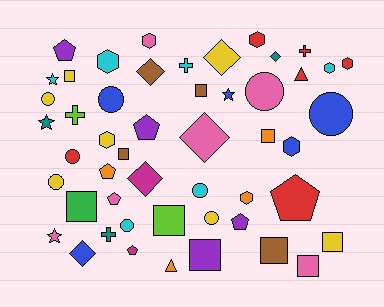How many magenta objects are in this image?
There are 2 magenta objects.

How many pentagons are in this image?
There are 7 pentagons.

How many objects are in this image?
There are 50 objects.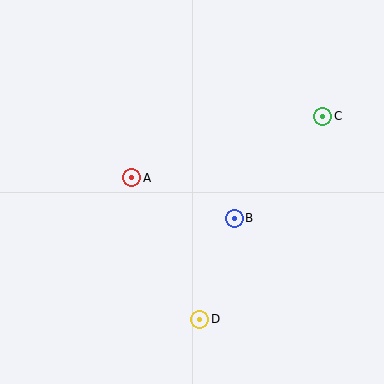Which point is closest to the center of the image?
Point B at (234, 218) is closest to the center.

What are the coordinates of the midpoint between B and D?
The midpoint between B and D is at (217, 269).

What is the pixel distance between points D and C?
The distance between D and C is 238 pixels.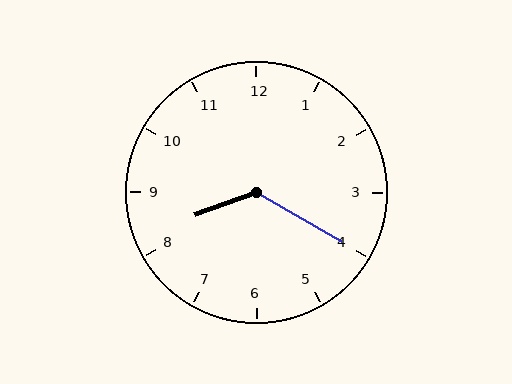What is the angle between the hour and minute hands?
Approximately 130 degrees.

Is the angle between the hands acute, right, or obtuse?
It is obtuse.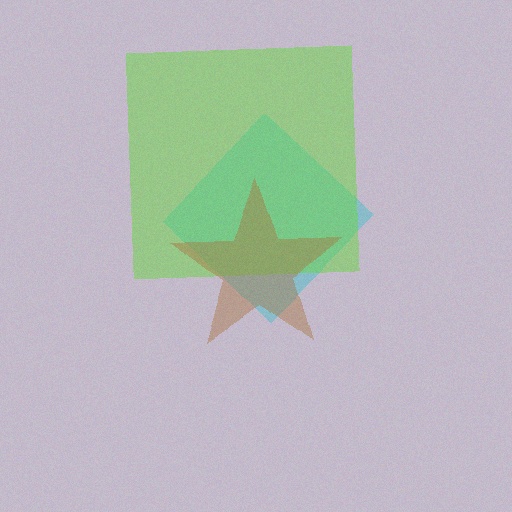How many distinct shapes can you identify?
There are 3 distinct shapes: a cyan diamond, a lime square, a brown star.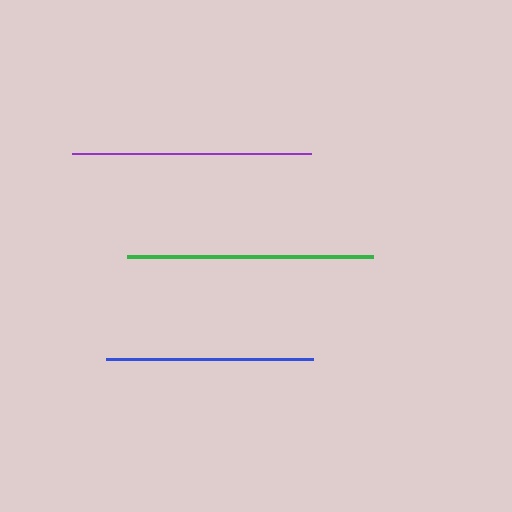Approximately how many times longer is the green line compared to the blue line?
The green line is approximately 1.2 times the length of the blue line.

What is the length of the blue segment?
The blue segment is approximately 207 pixels long.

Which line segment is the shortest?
The blue line is the shortest at approximately 207 pixels.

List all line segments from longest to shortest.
From longest to shortest: green, purple, blue.